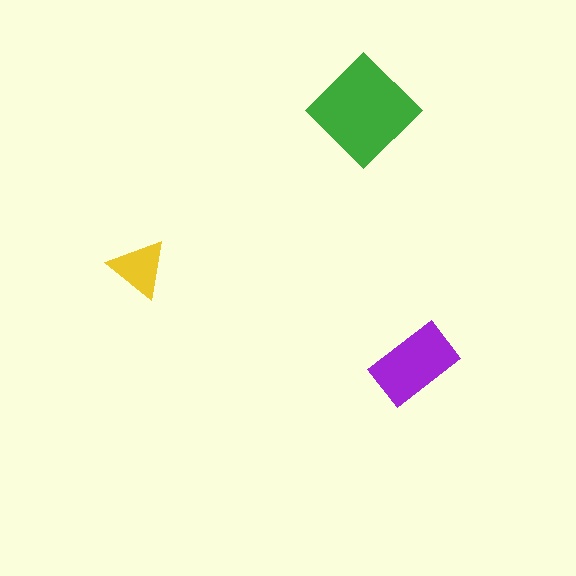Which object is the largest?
The green diamond.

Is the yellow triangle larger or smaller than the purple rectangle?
Smaller.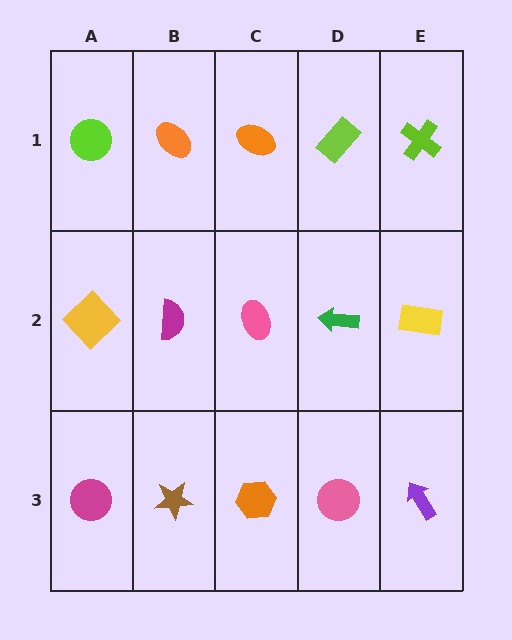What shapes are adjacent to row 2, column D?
A lime rectangle (row 1, column D), a pink circle (row 3, column D), a pink ellipse (row 2, column C), a yellow rectangle (row 2, column E).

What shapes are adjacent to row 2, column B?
An orange ellipse (row 1, column B), a brown star (row 3, column B), a yellow diamond (row 2, column A), a pink ellipse (row 2, column C).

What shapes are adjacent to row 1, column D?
A green arrow (row 2, column D), an orange ellipse (row 1, column C), a lime cross (row 1, column E).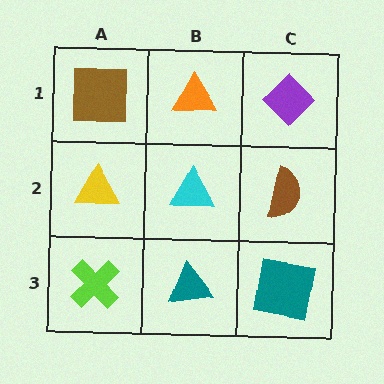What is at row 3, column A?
A lime cross.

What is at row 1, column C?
A purple diamond.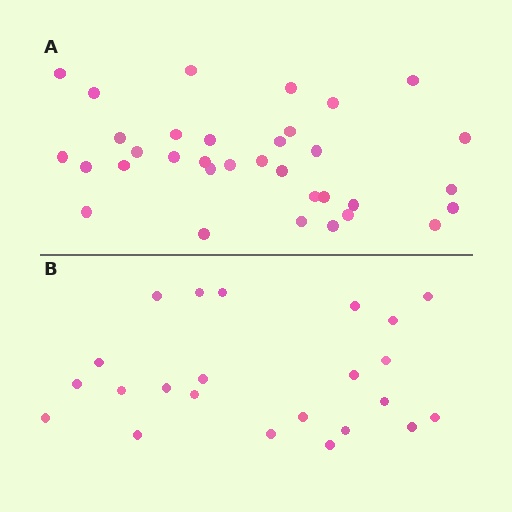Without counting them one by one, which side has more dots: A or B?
Region A (the top region) has more dots.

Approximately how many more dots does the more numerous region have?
Region A has roughly 12 or so more dots than region B.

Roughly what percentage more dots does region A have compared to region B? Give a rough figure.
About 50% more.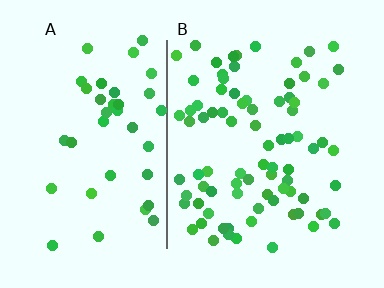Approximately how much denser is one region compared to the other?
Approximately 2.0× — region B over region A.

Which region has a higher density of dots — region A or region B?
B (the right).